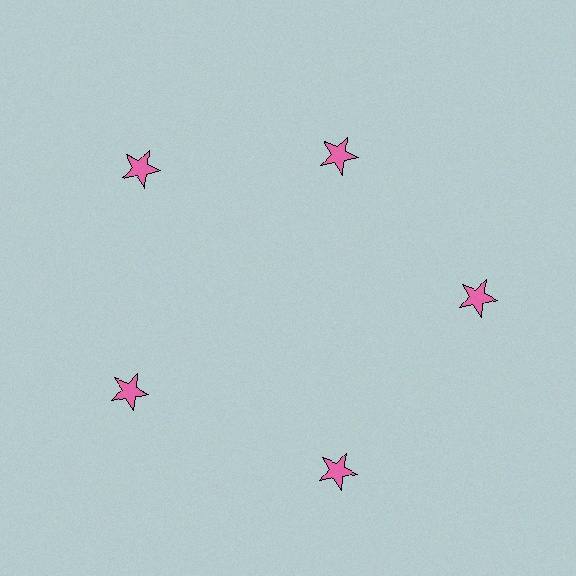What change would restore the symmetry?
The symmetry would be restored by moving it outward, back onto the ring so that all 5 stars sit at equal angles and equal distance from the center.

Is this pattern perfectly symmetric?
No. The 5 pink stars are arranged in a ring, but one element near the 1 o'clock position is pulled inward toward the center, breaking the 5-fold rotational symmetry.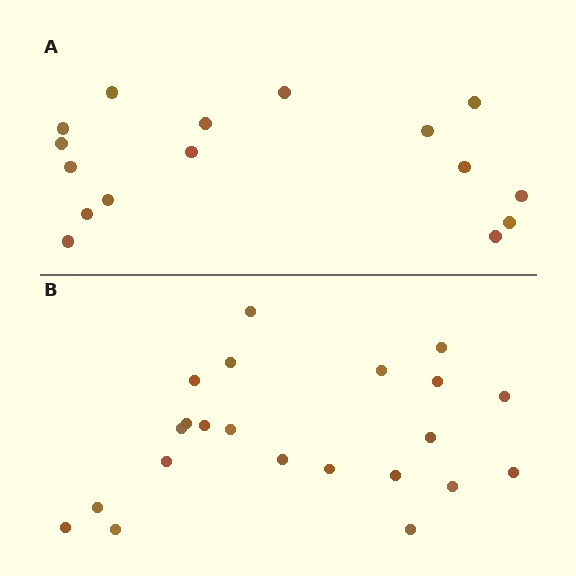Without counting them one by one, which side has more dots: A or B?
Region B (the bottom region) has more dots.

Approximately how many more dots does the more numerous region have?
Region B has about 6 more dots than region A.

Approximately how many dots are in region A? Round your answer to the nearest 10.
About 20 dots. (The exact count is 16, which rounds to 20.)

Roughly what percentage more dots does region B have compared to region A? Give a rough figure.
About 40% more.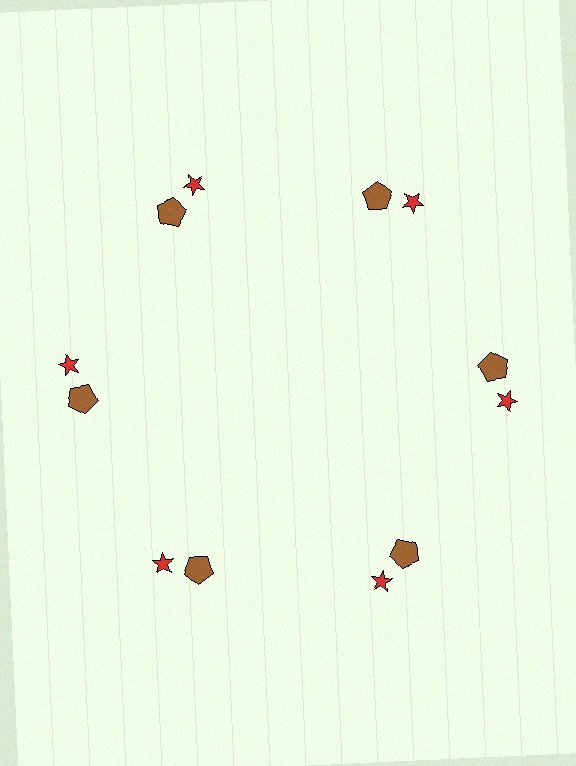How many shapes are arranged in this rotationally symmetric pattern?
There are 12 shapes, arranged in 6 groups of 2.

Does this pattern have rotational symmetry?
Yes, this pattern has 6-fold rotational symmetry. It looks the same after rotating 60 degrees around the center.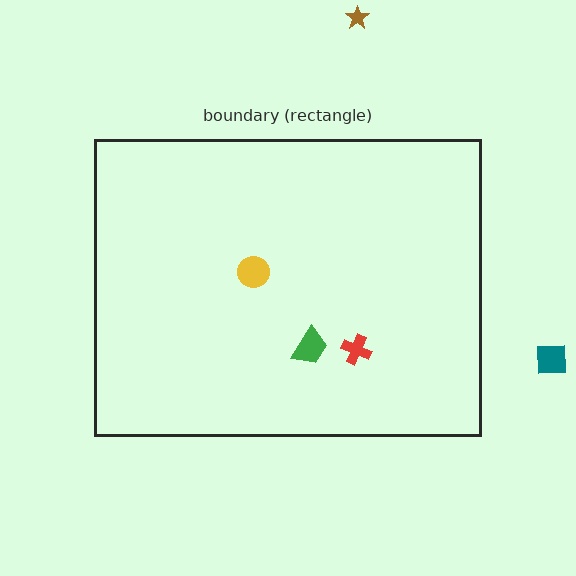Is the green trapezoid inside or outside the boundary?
Inside.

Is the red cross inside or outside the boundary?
Inside.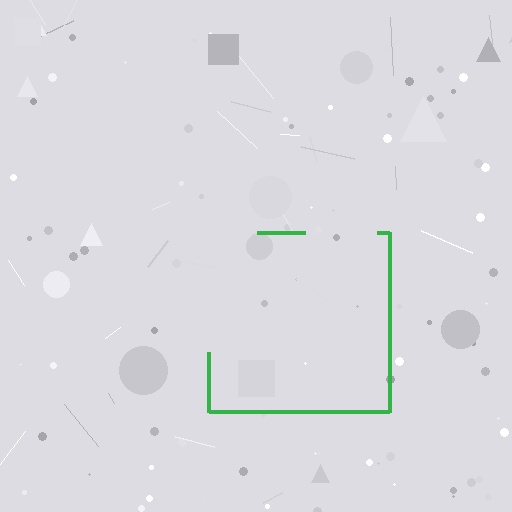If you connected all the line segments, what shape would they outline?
They would outline a square.